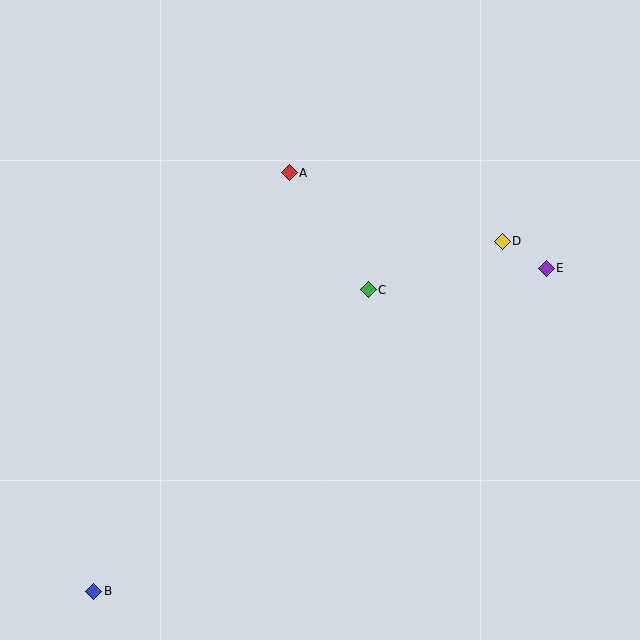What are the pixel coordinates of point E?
Point E is at (546, 268).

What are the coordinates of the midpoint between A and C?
The midpoint between A and C is at (329, 231).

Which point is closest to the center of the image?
Point C at (368, 290) is closest to the center.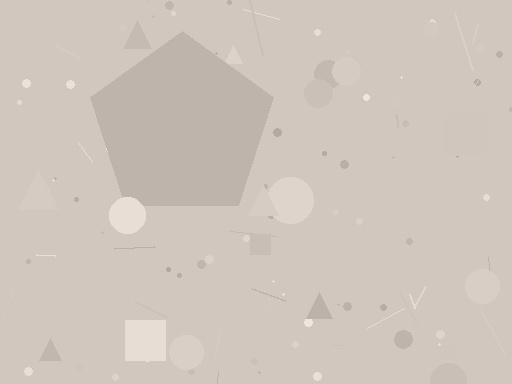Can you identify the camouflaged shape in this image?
The camouflaged shape is a pentagon.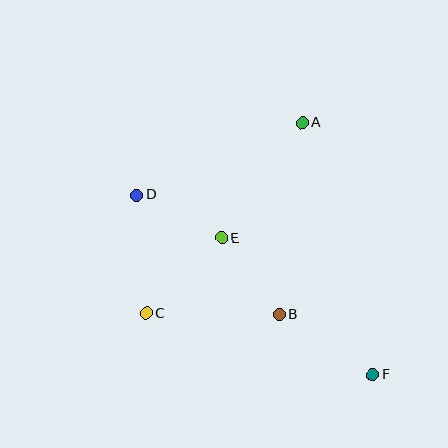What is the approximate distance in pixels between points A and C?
The distance between A and C is approximately 246 pixels.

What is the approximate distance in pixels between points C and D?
The distance between C and D is approximately 119 pixels.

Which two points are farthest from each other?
Points D and F are farthest from each other.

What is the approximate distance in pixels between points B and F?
The distance between B and F is approximately 111 pixels.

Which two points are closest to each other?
Points D and E are closest to each other.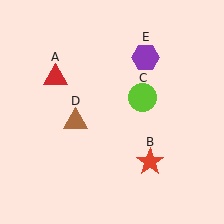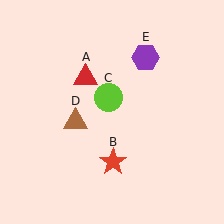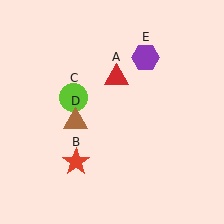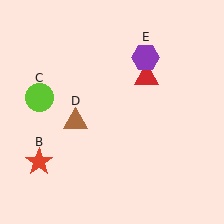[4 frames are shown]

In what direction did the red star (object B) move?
The red star (object B) moved left.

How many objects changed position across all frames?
3 objects changed position: red triangle (object A), red star (object B), lime circle (object C).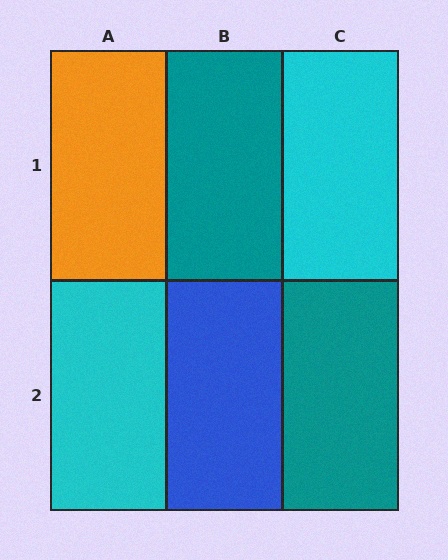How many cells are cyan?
2 cells are cyan.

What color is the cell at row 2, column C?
Teal.